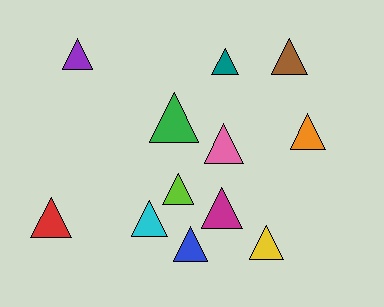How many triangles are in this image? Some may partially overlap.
There are 12 triangles.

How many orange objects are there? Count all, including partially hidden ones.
There is 1 orange object.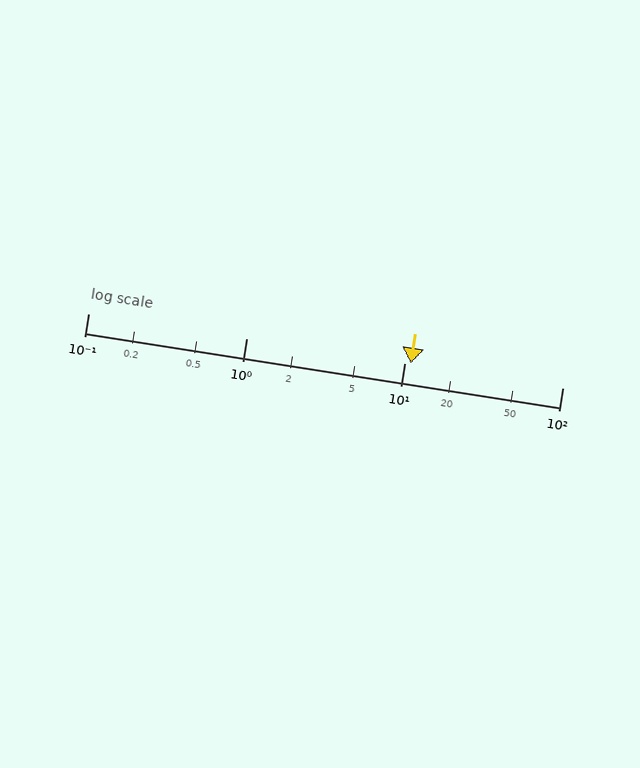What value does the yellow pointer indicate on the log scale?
The pointer indicates approximately 11.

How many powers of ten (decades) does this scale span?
The scale spans 3 decades, from 0.1 to 100.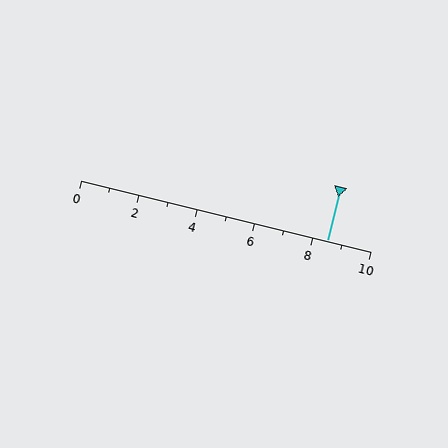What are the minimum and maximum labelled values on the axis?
The axis runs from 0 to 10.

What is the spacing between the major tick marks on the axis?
The major ticks are spaced 2 apart.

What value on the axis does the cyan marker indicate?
The marker indicates approximately 8.5.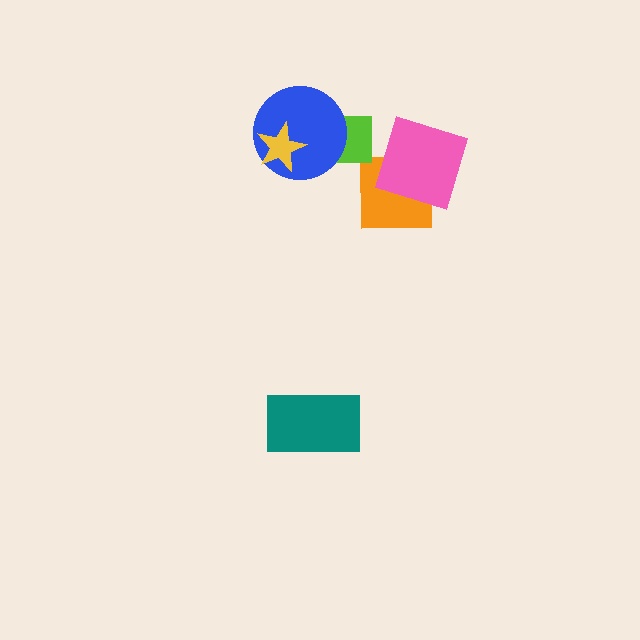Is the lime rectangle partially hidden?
Yes, it is partially covered by another shape.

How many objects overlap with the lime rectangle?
2 objects overlap with the lime rectangle.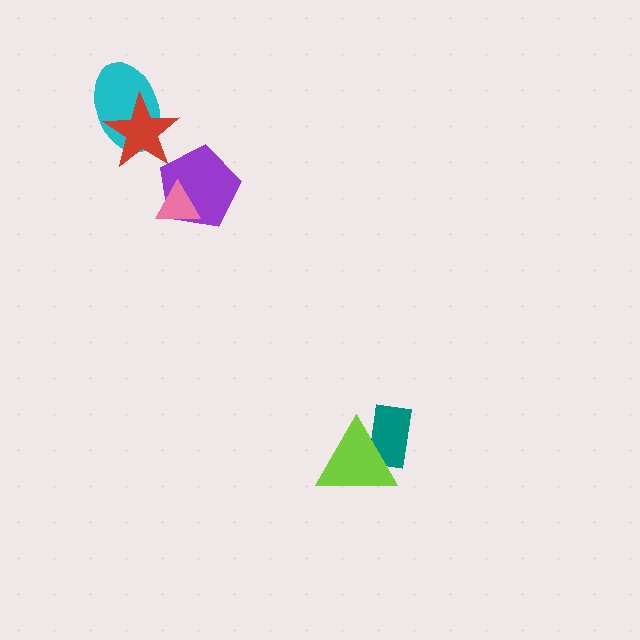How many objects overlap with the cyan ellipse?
1 object overlaps with the cyan ellipse.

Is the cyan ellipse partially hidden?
Yes, it is partially covered by another shape.